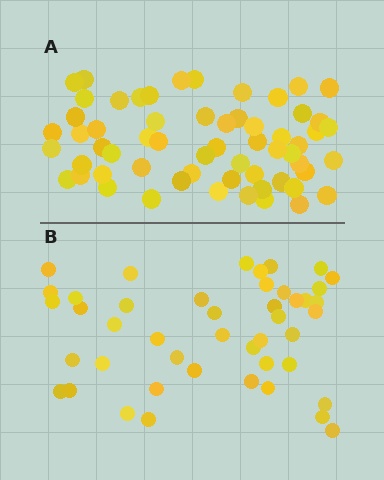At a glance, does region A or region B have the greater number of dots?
Region A (the top region) has more dots.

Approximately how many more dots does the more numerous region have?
Region A has approximately 15 more dots than region B.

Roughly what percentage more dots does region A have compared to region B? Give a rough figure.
About 35% more.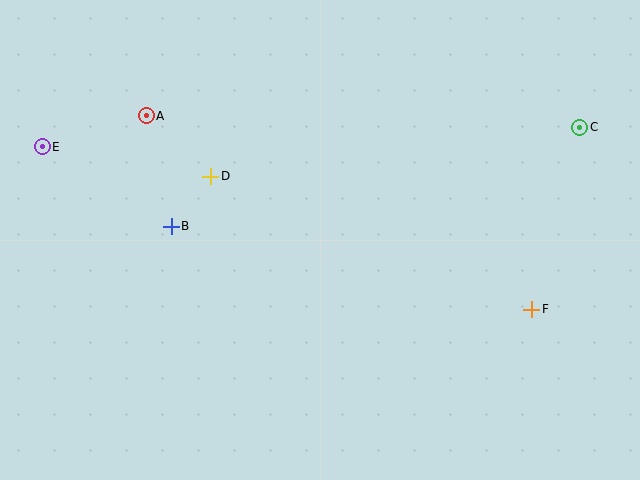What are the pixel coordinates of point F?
Point F is at (532, 309).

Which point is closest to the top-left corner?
Point E is closest to the top-left corner.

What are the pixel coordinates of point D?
Point D is at (211, 176).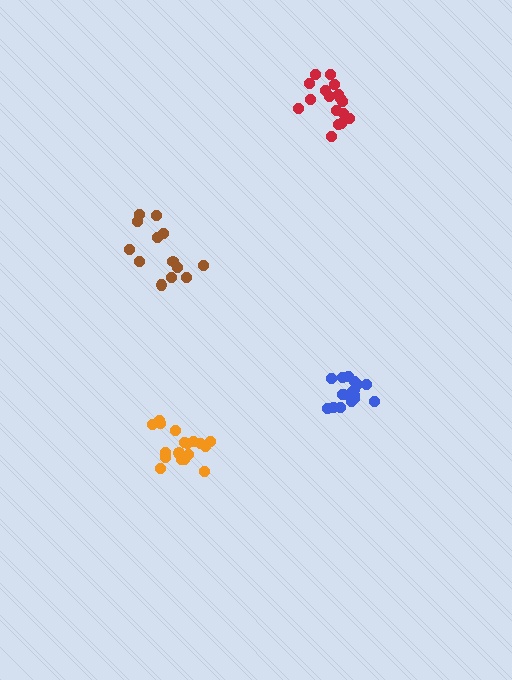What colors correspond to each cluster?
The clusters are colored: orange, brown, blue, red.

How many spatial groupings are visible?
There are 4 spatial groupings.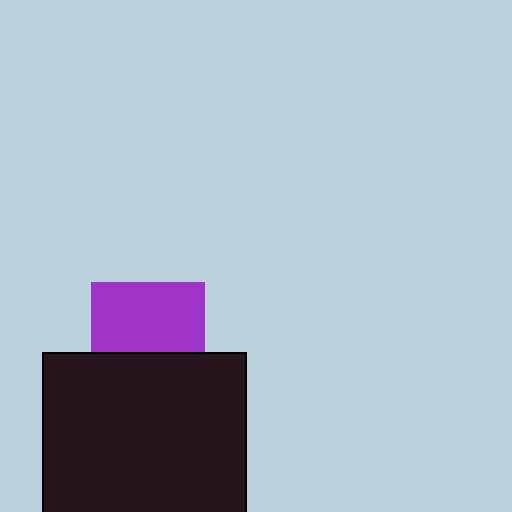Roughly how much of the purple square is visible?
About half of it is visible (roughly 61%).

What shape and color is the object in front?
The object in front is a black rectangle.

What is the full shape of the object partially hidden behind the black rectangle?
The partially hidden object is a purple square.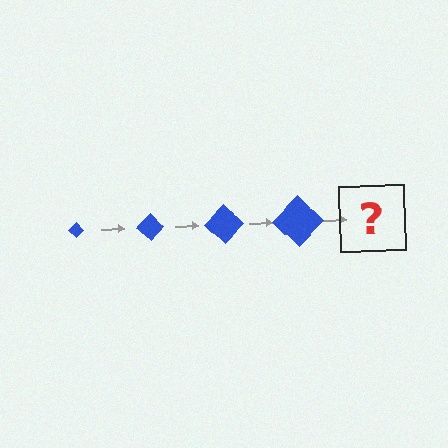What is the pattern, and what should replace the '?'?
The pattern is that the diamond gets progressively larger each step. The '?' should be a blue diamond, larger than the previous one.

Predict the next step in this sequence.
The next step is a blue diamond, larger than the previous one.